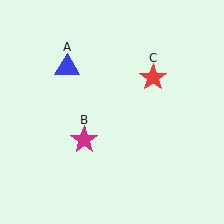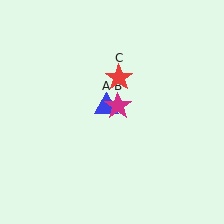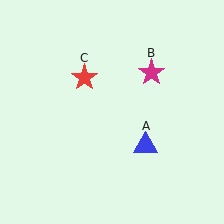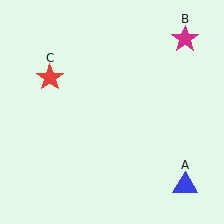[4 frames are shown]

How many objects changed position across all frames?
3 objects changed position: blue triangle (object A), magenta star (object B), red star (object C).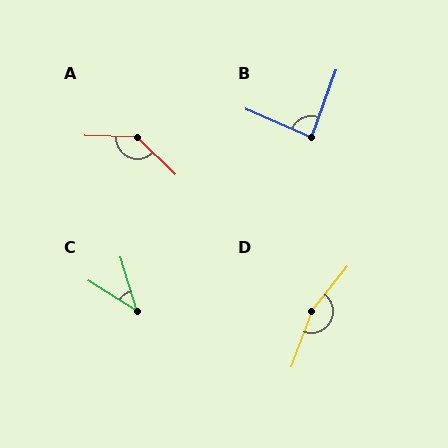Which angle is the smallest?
C, at approximately 40 degrees.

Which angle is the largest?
D, at approximately 161 degrees.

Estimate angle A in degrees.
Approximately 138 degrees.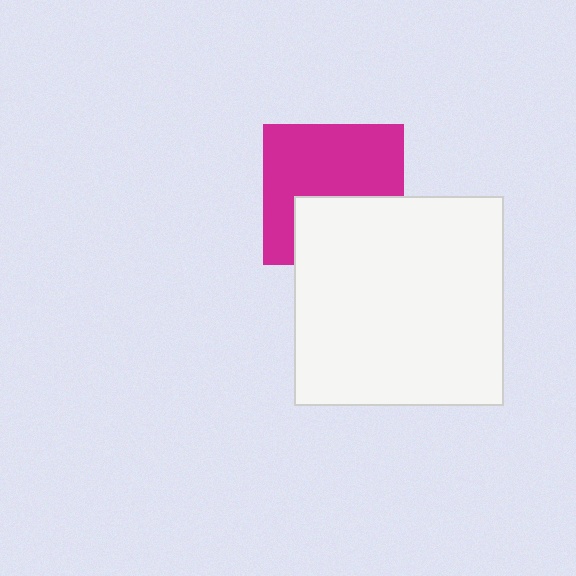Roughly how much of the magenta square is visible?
About half of it is visible (roughly 61%).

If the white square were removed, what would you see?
You would see the complete magenta square.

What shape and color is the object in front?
The object in front is a white square.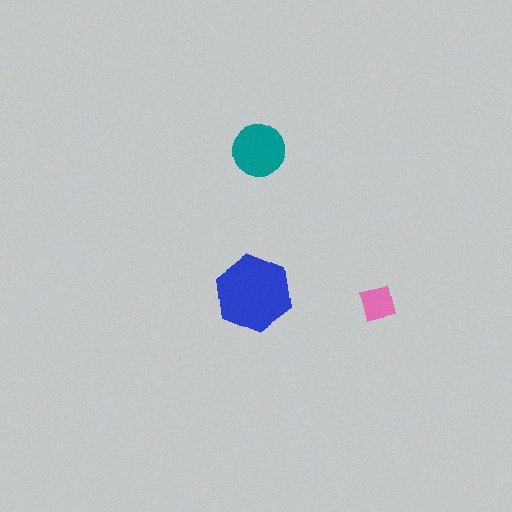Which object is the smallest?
The pink square.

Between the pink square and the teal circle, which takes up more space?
The teal circle.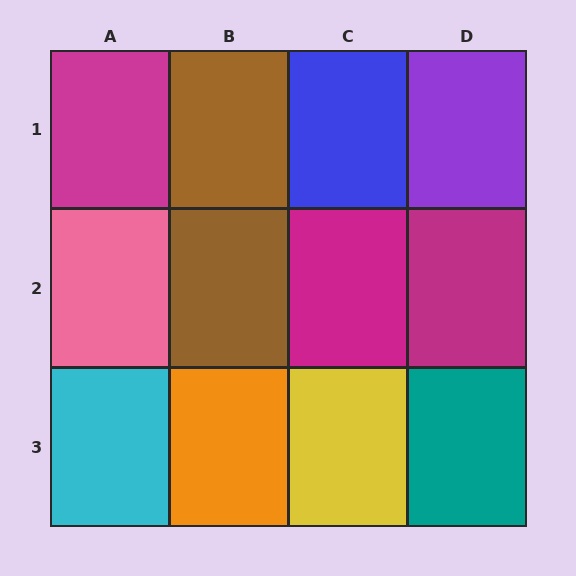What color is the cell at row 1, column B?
Brown.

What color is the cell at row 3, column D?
Teal.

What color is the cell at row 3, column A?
Cyan.